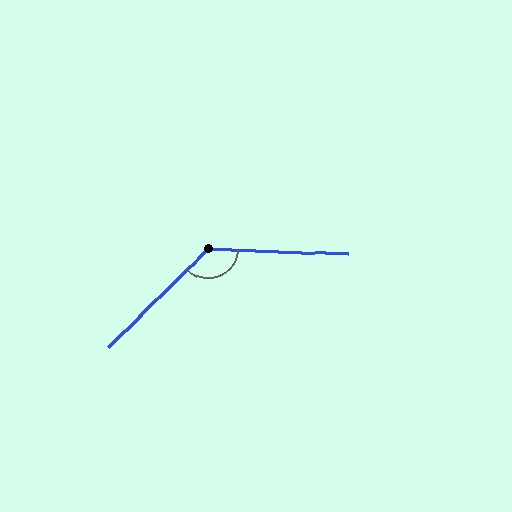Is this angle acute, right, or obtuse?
It is obtuse.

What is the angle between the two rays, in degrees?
Approximately 133 degrees.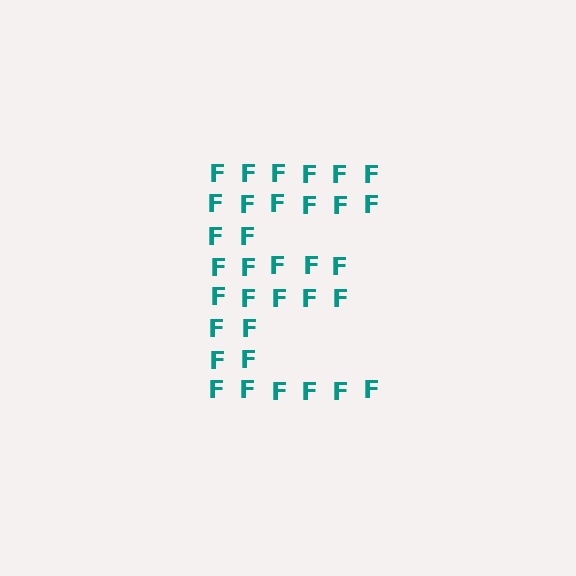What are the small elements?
The small elements are letter F's.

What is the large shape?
The large shape is the letter E.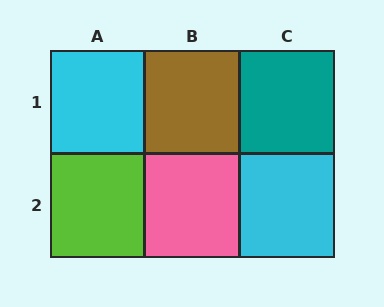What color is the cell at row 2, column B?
Pink.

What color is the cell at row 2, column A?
Lime.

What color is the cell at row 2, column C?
Cyan.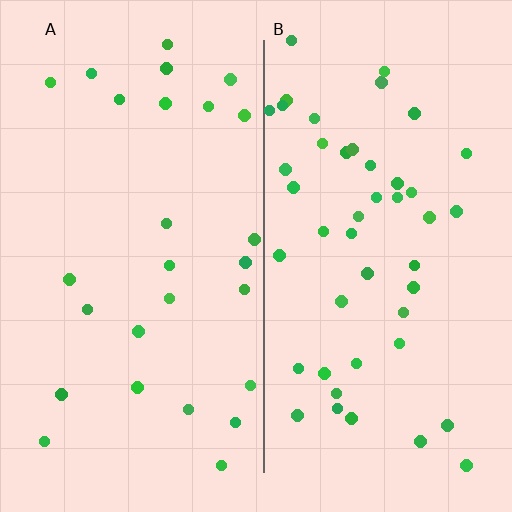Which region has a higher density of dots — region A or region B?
B (the right).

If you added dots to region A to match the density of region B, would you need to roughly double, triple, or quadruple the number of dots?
Approximately double.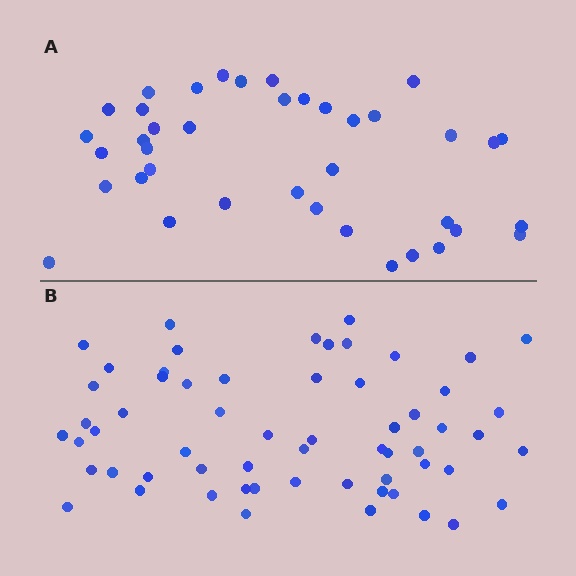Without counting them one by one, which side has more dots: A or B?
Region B (the bottom region) has more dots.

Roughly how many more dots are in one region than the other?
Region B has approximately 20 more dots than region A.